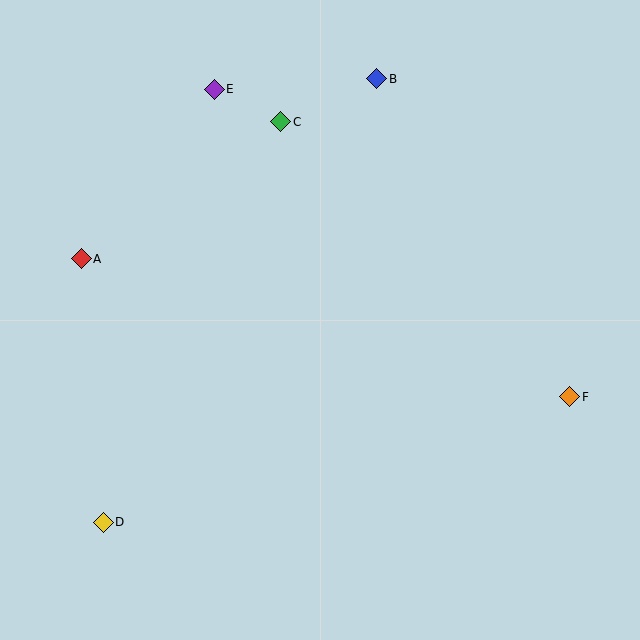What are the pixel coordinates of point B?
Point B is at (377, 79).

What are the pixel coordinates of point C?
Point C is at (281, 122).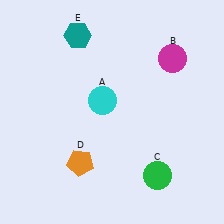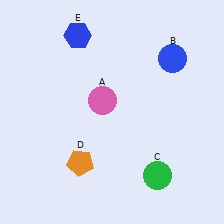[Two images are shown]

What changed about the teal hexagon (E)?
In Image 1, E is teal. In Image 2, it changed to blue.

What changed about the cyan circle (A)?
In Image 1, A is cyan. In Image 2, it changed to pink.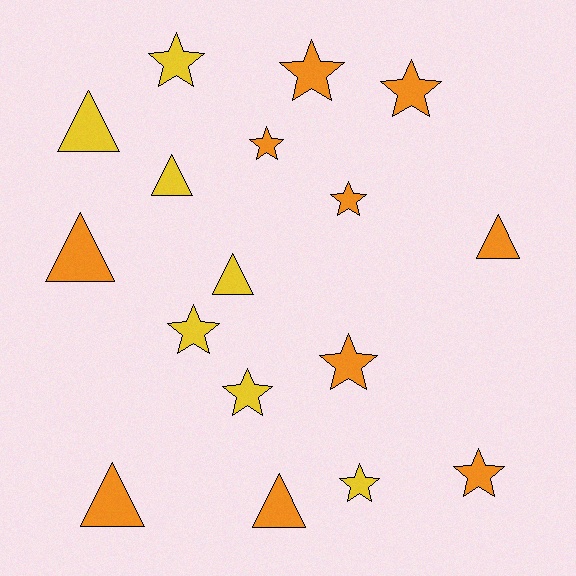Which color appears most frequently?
Orange, with 10 objects.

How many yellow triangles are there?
There are 3 yellow triangles.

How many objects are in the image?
There are 17 objects.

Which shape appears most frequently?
Star, with 10 objects.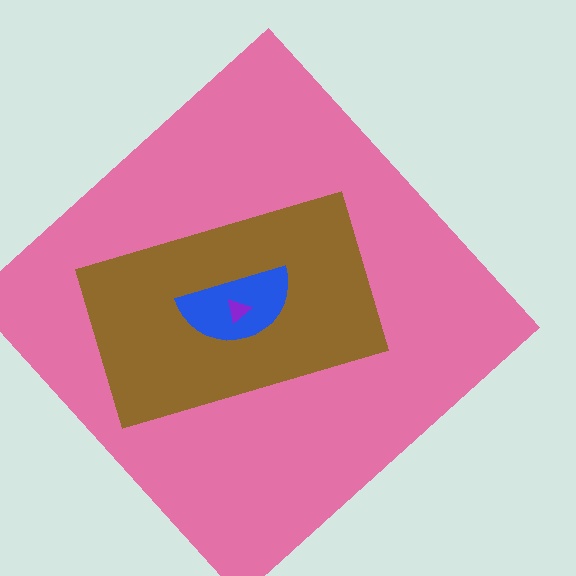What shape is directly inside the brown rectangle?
The blue semicircle.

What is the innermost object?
The purple triangle.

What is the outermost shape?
The pink diamond.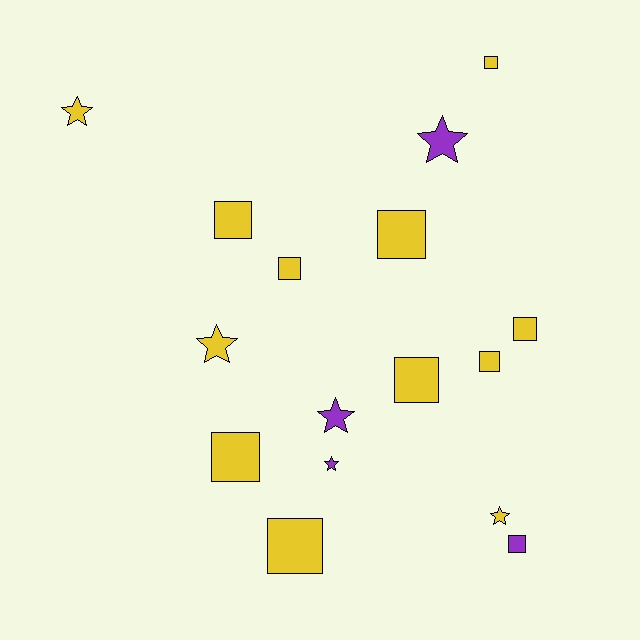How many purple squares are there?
There is 1 purple square.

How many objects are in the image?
There are 16 objects.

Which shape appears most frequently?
Square, with 10 objects.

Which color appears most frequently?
Yellow, with 12 objects.